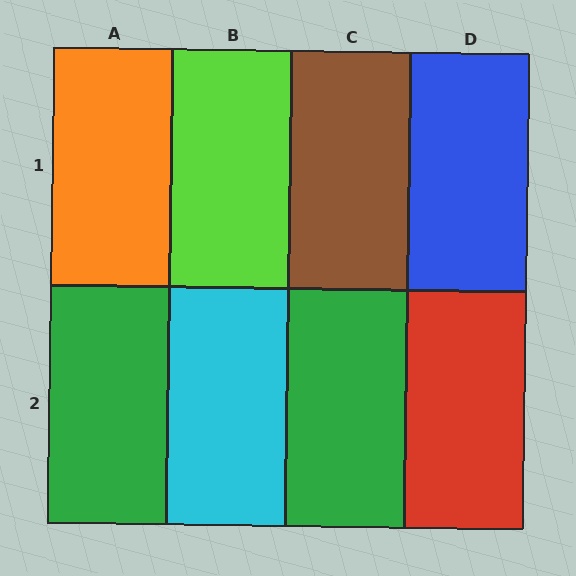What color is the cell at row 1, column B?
Lime.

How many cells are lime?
1 cell is lime.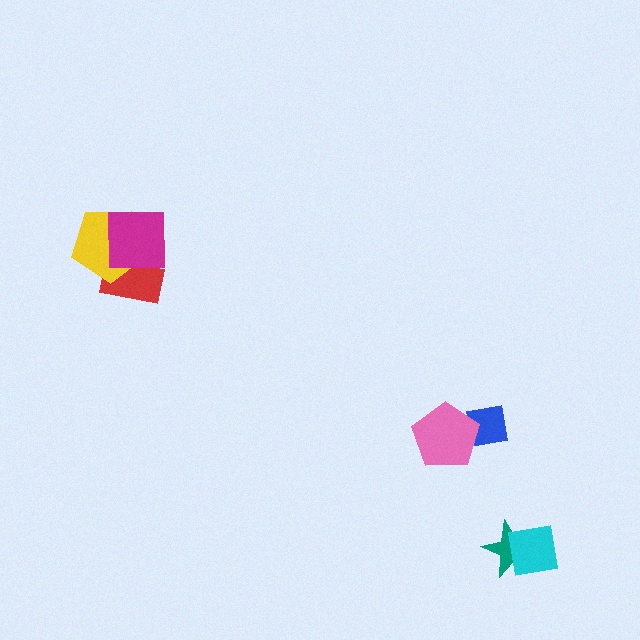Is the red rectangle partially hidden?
Yes, it is partially covered by another shape.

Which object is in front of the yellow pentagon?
The magenta square is in front of the yellow pentagon.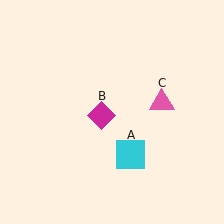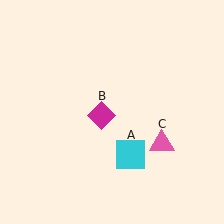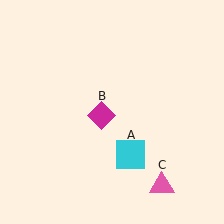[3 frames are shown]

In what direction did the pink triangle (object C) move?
The pink triangle (object C) moved down.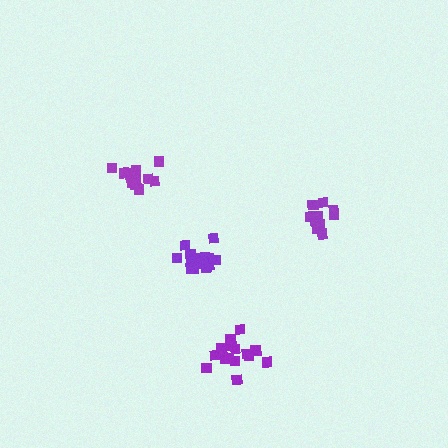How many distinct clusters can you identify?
There are 4 distinct clusters.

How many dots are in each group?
Group 1: 15 dots, Group 2: 14 dots, Group 3: 12 dots, Group 4: 16 dots (57 total).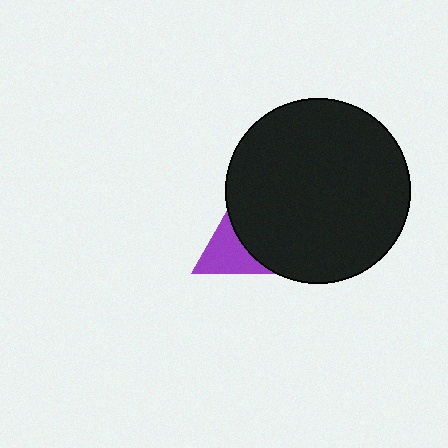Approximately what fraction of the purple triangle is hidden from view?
Roughly 63% of the purple triangle is hidden behind the black circle.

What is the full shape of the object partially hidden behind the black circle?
The partially hidden object is a purple triangle.